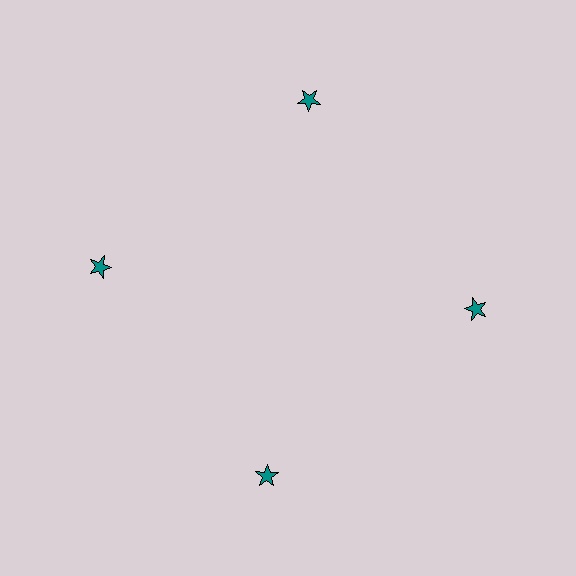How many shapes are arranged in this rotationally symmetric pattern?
There are 4 shapes, arranged in 4 groups of 1.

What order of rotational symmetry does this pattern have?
This pattern has 4-fold rotational symmetry.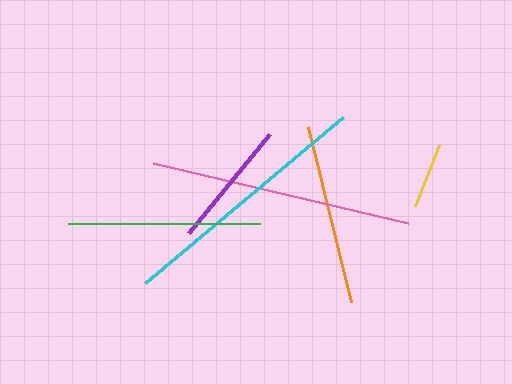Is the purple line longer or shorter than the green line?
The green line is longer than the purple line.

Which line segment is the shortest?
The yellow line is the shortest at approximately 66 pixels.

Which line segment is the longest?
The pink line is the longest at approximately 262 pixels.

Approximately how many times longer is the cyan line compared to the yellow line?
The cyan line is approximately 3.9 times the length of the yellow line.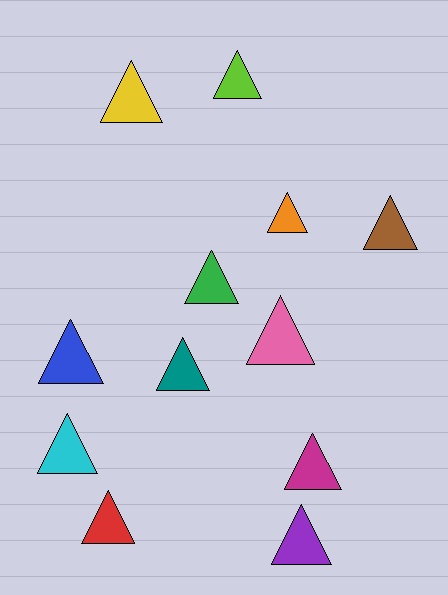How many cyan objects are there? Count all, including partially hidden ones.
There is 1 cyan object.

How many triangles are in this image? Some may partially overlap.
There are 12 triangles.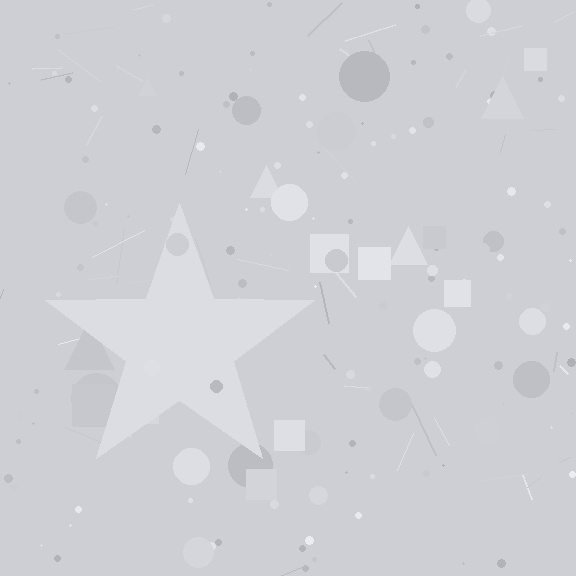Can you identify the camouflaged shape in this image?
The camouflaged shape is a star.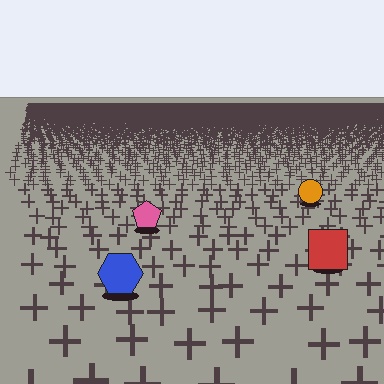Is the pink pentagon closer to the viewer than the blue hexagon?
No. The blue hexagon is closer — you can tell from the texture gradient: the ground texture is coarser near it.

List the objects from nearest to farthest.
From nearest to farthest: the blue hexagon, the red square, the pink pentagon, the orange circle.